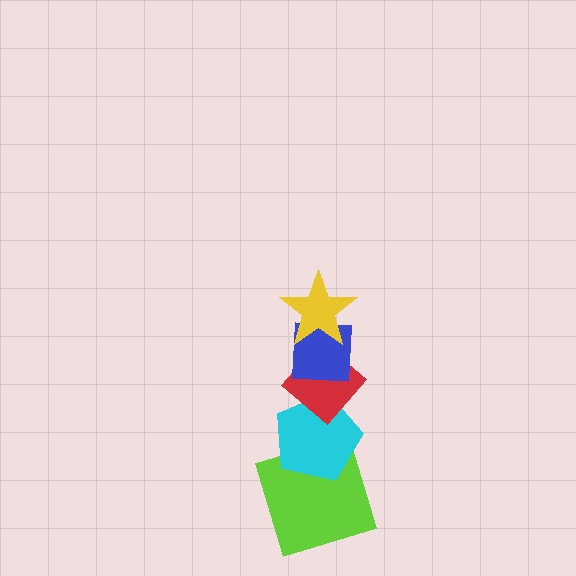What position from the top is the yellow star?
The yellow star is 1st from the top.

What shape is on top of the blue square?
The yellow star is on top of the blue square.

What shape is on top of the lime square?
The cyan pentagon is on top of the lime square.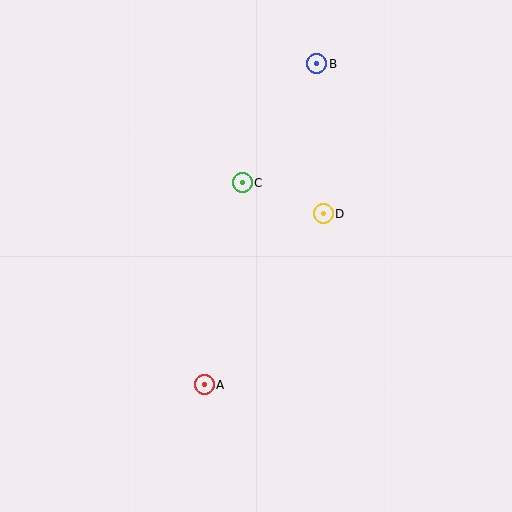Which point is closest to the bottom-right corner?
Point A is closest to the bottom-right corner.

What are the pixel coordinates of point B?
Point B is at (317, 64).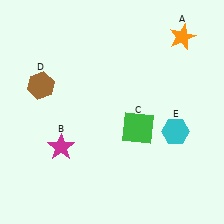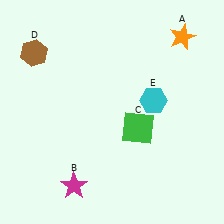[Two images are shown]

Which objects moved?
The objects that moved are: the magenta star (B), the brown hexagon (D), the cyan hexagon (E).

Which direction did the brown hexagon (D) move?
The brown hexagon (D) moved up.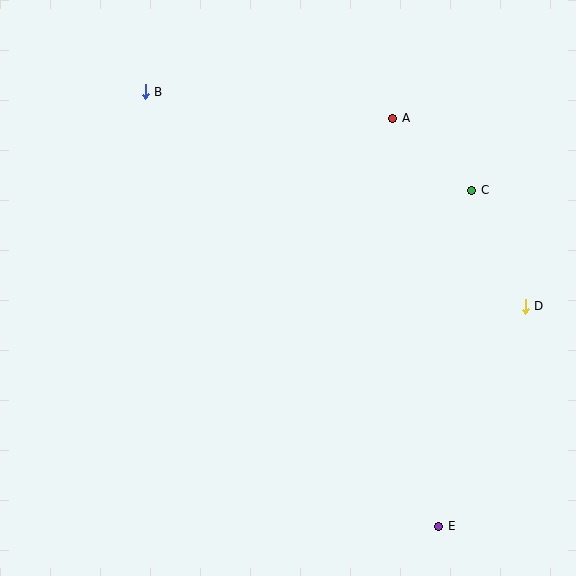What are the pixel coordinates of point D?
Point D is at (525, 306).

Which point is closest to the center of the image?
Point A at (393, 118) is closest to the center.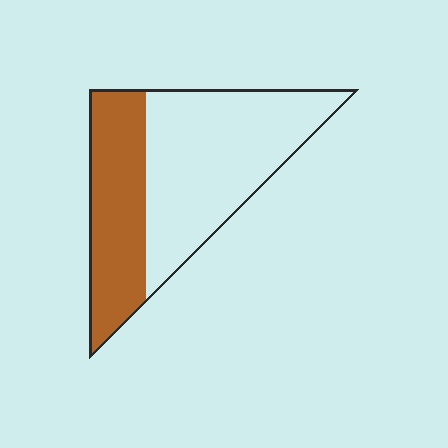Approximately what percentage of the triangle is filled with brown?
Approximately 40%.